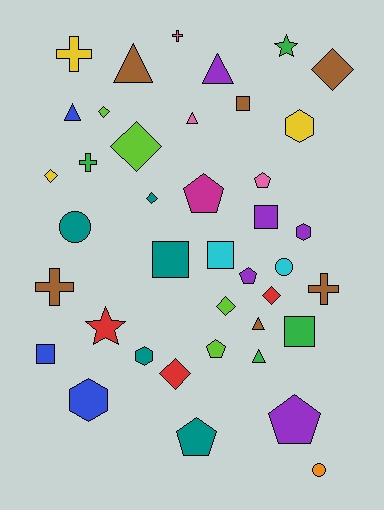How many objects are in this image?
There are 40 objects.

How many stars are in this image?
There are 2 stars.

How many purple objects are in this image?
There are 5 purple objects.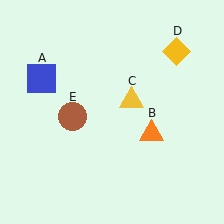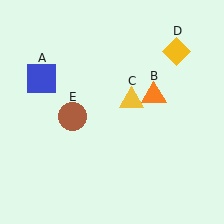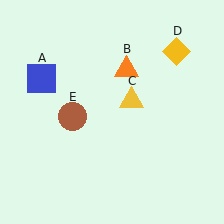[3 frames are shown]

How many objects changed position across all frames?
1 object changed position: orange triangle (object B).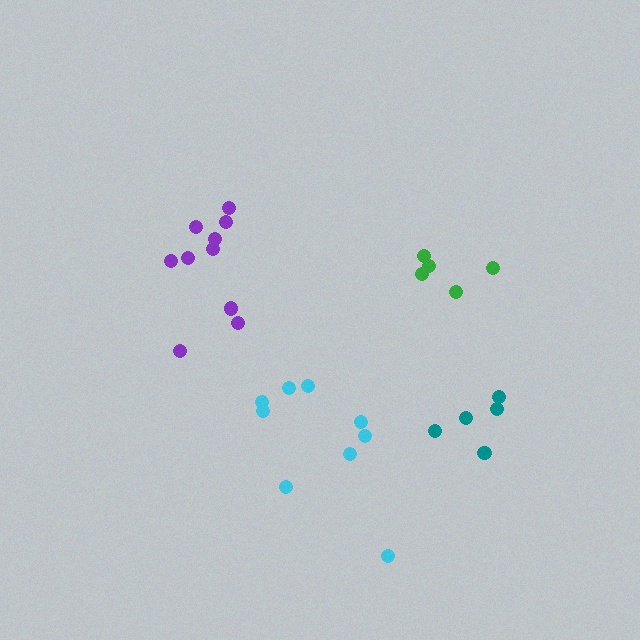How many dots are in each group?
Group 1: 10 dots, Group 2: 6 dots, Group 3: 5 dots, Group 4: 9 dots (30 total).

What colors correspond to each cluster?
The clusters are colored: purple, teal, green, cyan.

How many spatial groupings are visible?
There are 4 spatial groupings.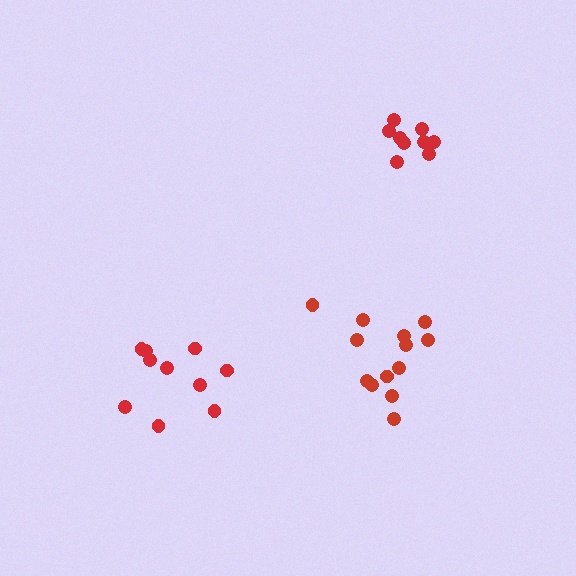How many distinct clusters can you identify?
There are 3 distinct clusters.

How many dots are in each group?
Group 1: 10 dots, Group 2: 13 dots, Group 3: 9 dots (32 total).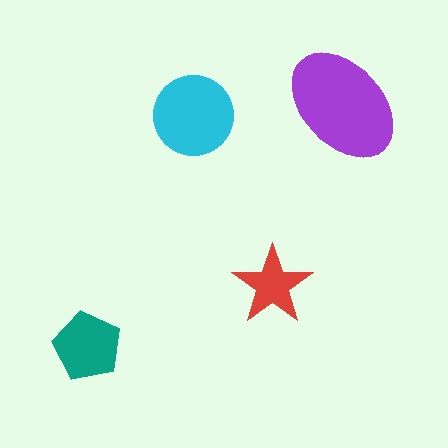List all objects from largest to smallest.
The purple ellipse, the cyan circle, the teal pentagon, the red star.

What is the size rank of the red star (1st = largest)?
4th.